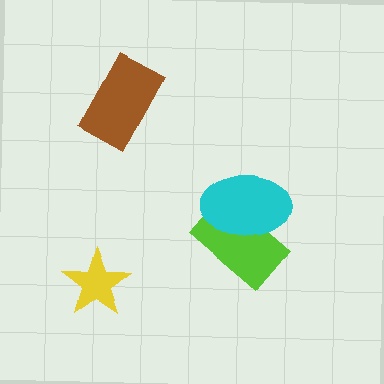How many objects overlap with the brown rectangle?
0 objects overlap with the brown rectangle.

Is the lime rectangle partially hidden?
Yes, it is partially covered by another shape.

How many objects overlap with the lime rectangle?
1 object overlaps with the lime rectangle.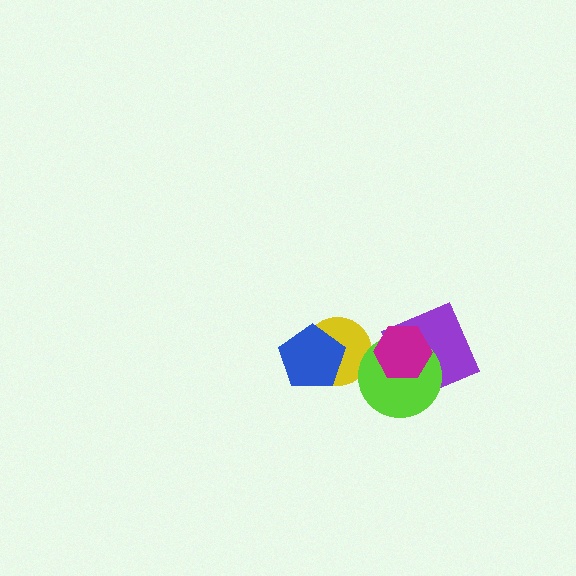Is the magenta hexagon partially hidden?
No, no other shape covers it.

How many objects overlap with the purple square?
2 objects overlap with the purple square.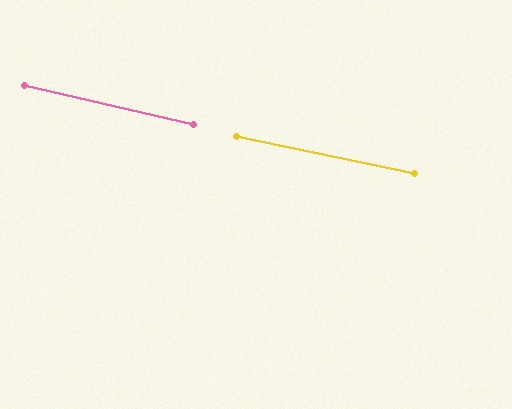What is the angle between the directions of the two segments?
Approximately 1 degree.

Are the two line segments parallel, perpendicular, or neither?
Parallel — their directions differ by only 1.2°.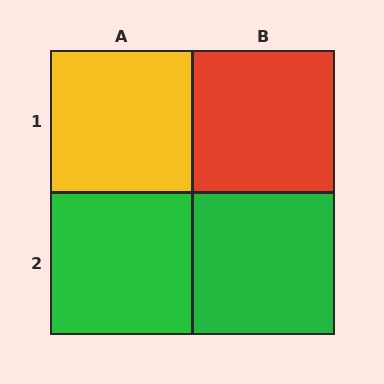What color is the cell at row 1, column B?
Red.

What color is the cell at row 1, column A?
Yellow.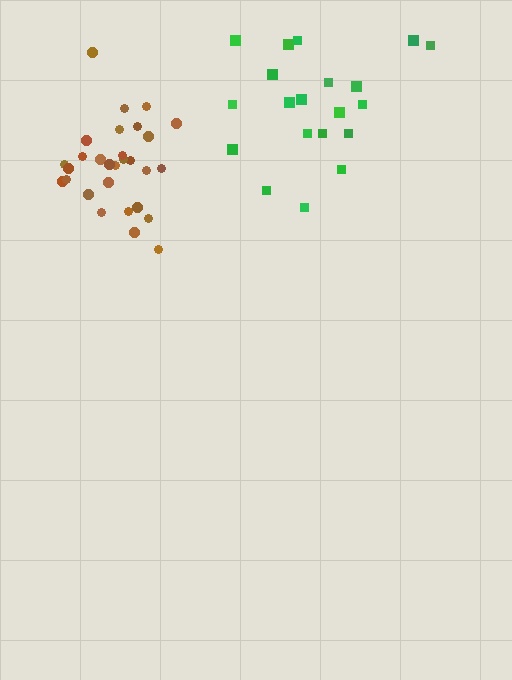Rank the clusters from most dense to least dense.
brown, green.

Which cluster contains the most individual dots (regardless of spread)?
Brown (29).